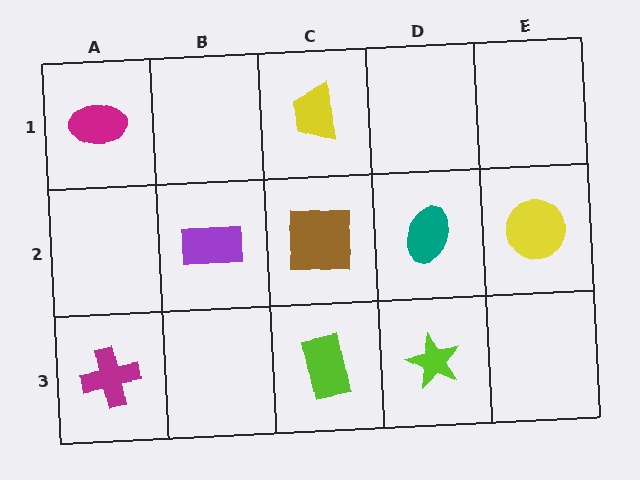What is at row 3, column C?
A lime rectangle.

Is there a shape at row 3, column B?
No, that cell is empty.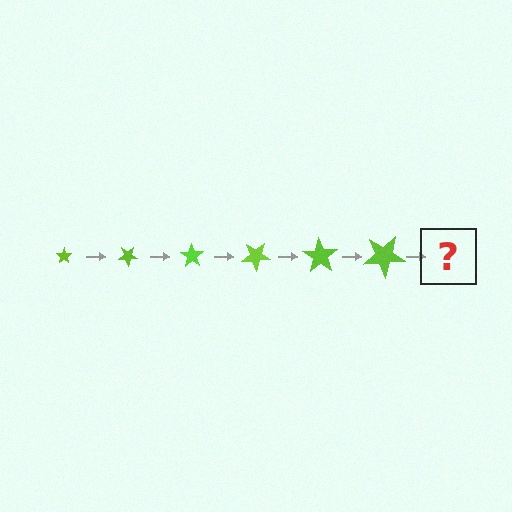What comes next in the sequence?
The next element should be a star, larger than the previous one and rotated 210 degrees from the start.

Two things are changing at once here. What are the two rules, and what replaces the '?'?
The two rules are that the star grows larger each step and it rotates 35 degrees each step. The '?' should be a star, larger than the previous one and rotated 210 degrees from the start.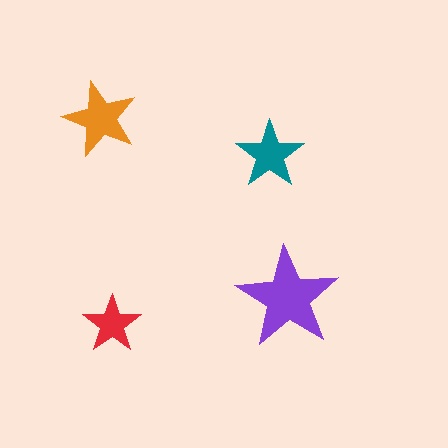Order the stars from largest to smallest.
the purple one, the orange one, the teal one, the red one.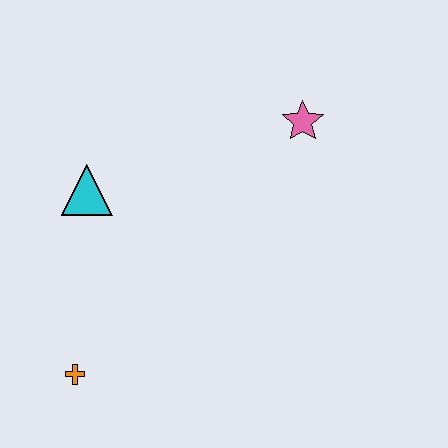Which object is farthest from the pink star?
The orange cross is farthest from the pink star.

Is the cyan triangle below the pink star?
Yes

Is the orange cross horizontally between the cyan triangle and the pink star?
No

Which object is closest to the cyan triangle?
The orange cross is closest to the cyan triangle.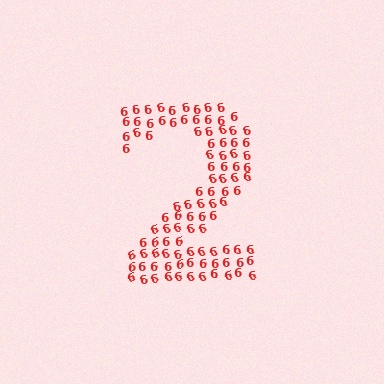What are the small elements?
The small elements are digit 6's.